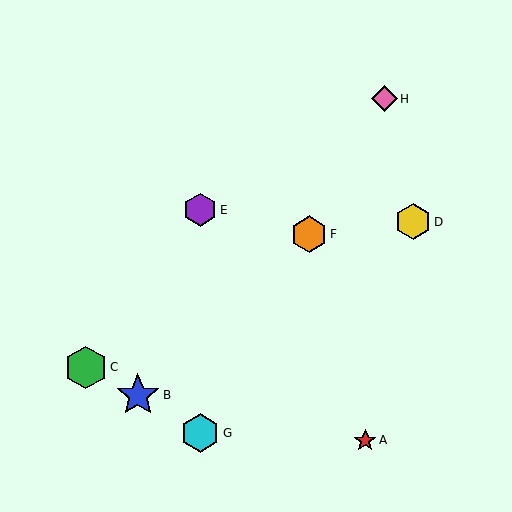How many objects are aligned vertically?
2 objects (E, G) are aligned vertically.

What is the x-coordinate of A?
Object A is at x≈365.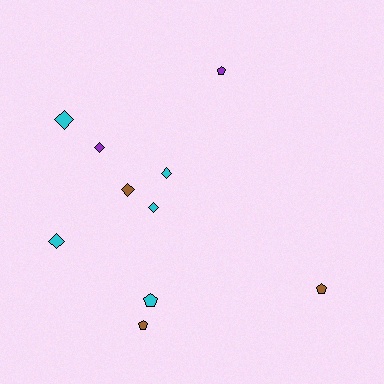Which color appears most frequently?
Cyan, with 5 objects.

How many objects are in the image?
There are 10 objects.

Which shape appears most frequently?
Diamond, with 6 objects.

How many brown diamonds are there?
There is 1 brown diamond.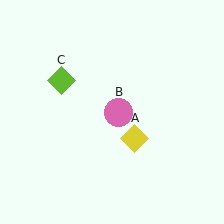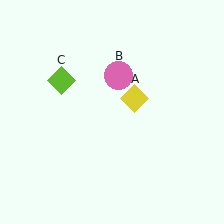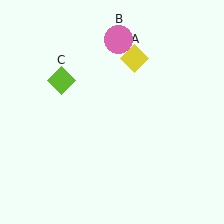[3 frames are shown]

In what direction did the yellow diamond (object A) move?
The yellow diamond (object A) moved up.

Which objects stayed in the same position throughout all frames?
Lime diamond (object C) remained stationary.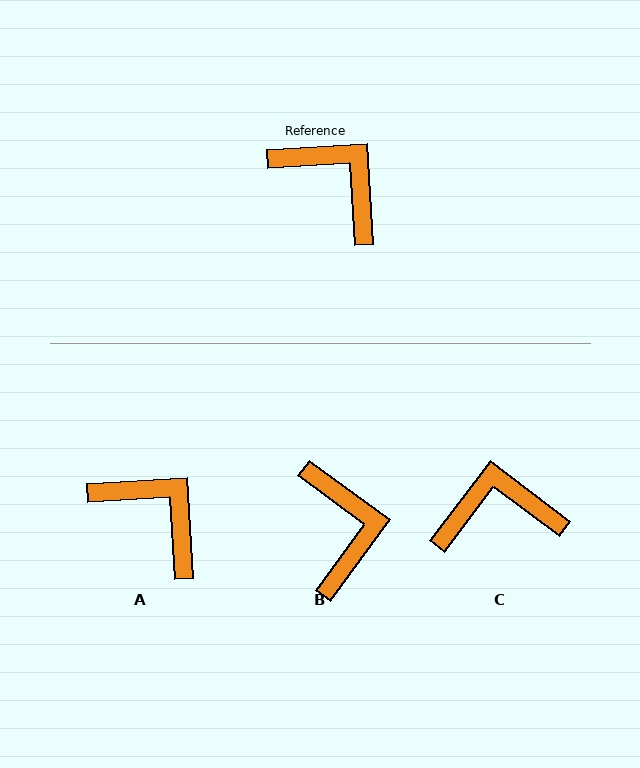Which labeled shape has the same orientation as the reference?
A.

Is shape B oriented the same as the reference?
No, it is off by about 40 degrees.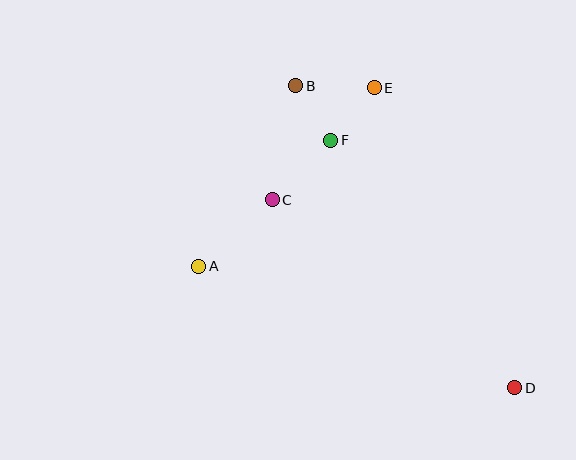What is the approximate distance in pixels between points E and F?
The distance between E and F is approximately 68 pixels.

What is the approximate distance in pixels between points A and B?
The distance between A and B is approximately 205 pixels.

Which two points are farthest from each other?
Points B and D are farthest from each other.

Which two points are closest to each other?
Points B and F are closest to each other.